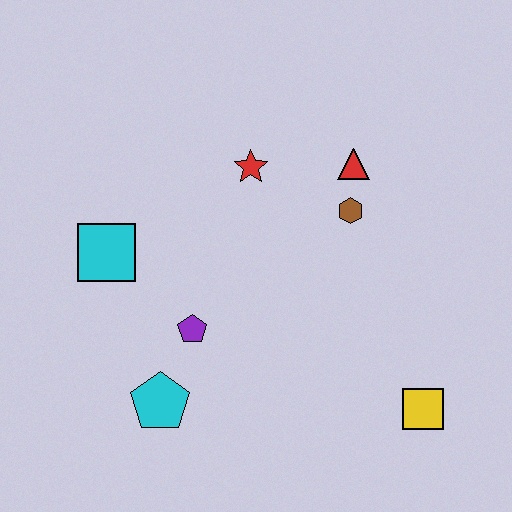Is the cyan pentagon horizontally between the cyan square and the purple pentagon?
Yes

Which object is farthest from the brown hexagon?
The cyan pentagon is farthest from the brown hexagon.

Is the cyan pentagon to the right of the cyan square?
Yes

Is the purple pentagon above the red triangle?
No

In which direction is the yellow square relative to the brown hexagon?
The yellow square is below the brown hexagon.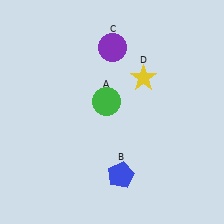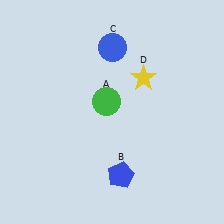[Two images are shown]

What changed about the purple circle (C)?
In Image 1, C is purple. In Image 2, it changed to blue.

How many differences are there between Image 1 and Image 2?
There is 1 difference between the two images.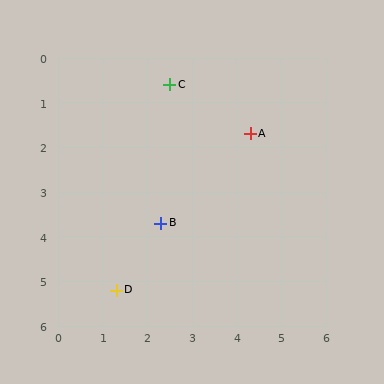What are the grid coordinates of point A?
Point A is at approximately (4.3, 1.7).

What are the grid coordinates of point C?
Point C is at approximately (2.5, 0.6).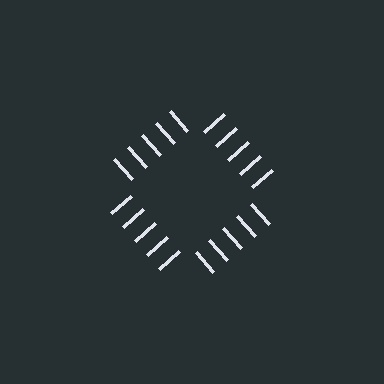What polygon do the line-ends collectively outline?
An illusory square — the line segments terminate on its edges but no continuous stroke is drawn.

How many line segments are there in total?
20 — 5 along each of the 4 edges.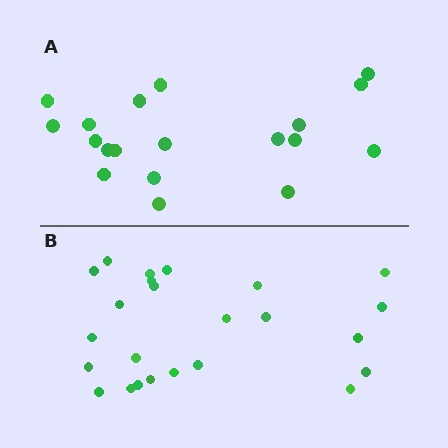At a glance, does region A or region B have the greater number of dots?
Region B (the bottom region) has more dots.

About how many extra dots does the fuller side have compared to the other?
Region B has about 5 more dots than region A.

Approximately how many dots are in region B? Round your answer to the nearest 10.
About 20 dots. (The exact count is 24, which rounds to 20.)